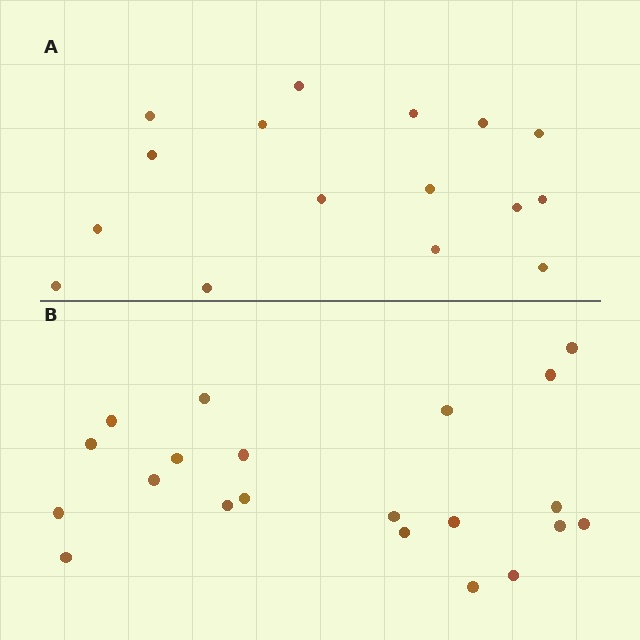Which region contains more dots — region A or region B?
Region B (the bottom region) has more dots.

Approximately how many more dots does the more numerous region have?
Region B has about 5 more dots than region A.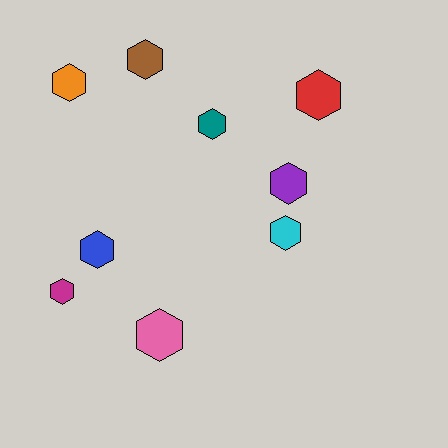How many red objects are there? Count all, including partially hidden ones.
There is 1 red object.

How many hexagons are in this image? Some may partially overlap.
There are 9 hexagons.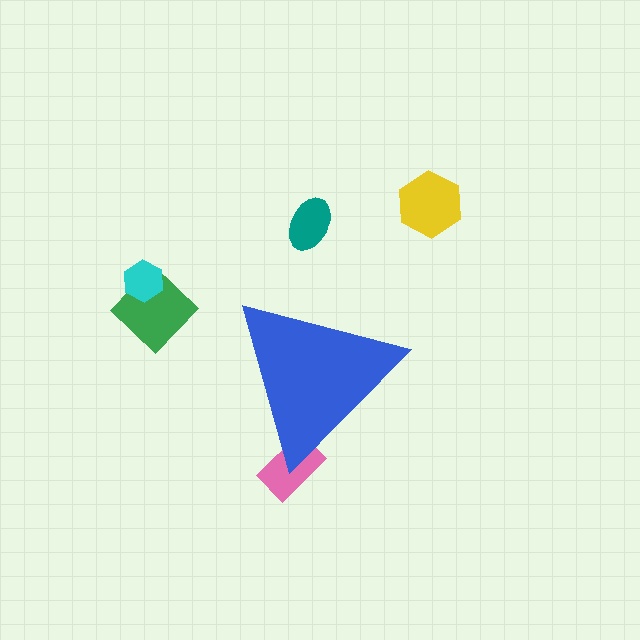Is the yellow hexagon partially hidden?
No, the yellow hexagon is fully visible.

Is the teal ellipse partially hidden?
No, the teal ellipse is fully visible.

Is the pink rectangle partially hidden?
Yes, the pink rectangle is partially hidden behind the blue triangle.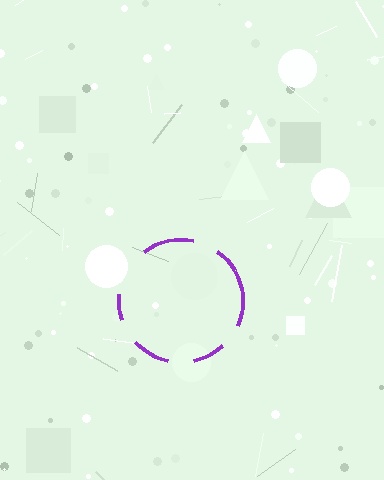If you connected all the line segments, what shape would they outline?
They would outline a circle.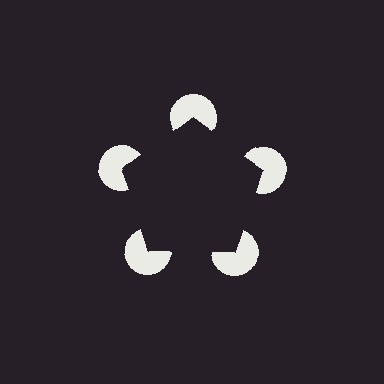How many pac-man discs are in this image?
There are 5 — one at each vertex of the illusory pentagon.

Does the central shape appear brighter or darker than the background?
It typically appears slightly darker than the background, even though no actual brightness change is drawn.